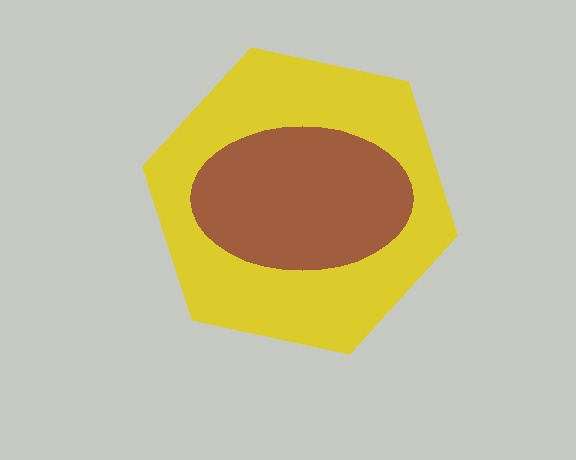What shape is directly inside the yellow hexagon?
The brown ellipse.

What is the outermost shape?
The yellow hexagon.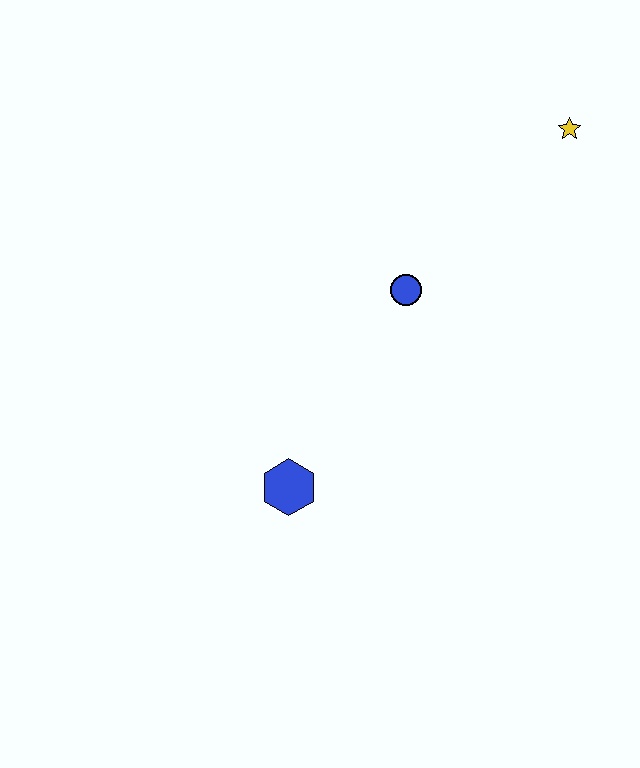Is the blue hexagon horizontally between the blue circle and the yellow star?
No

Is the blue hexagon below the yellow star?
Yes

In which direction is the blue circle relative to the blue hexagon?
The blue circle is above the blue hexagon.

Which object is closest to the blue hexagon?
The blue circle is closest to the blue hexagon.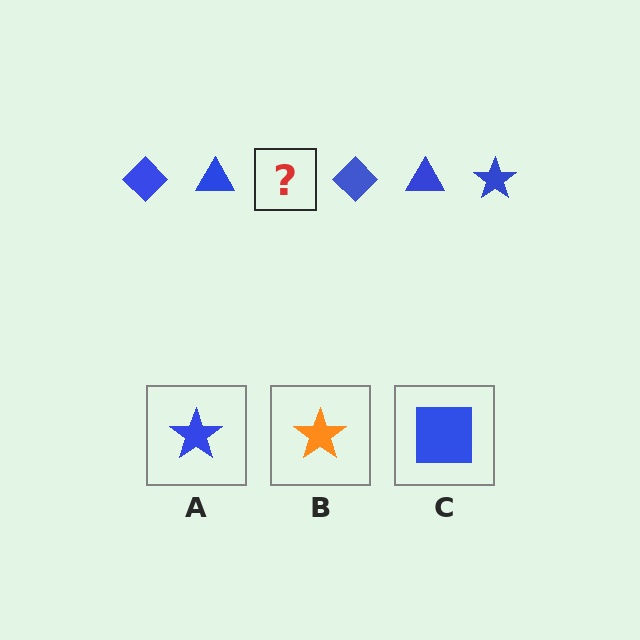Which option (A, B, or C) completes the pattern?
A.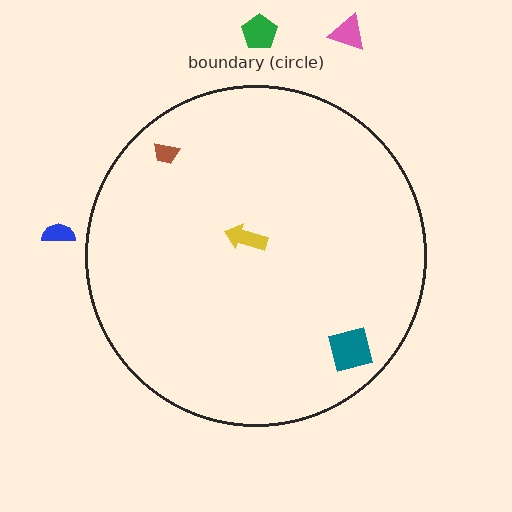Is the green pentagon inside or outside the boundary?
Outside.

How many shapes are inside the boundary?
3 inside, 3 outside.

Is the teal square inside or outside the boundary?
Inside.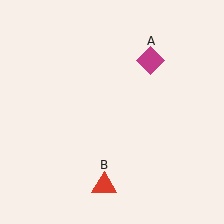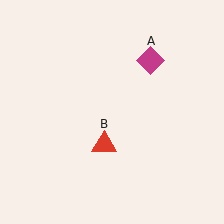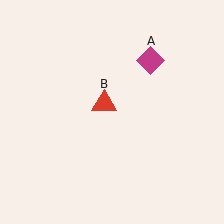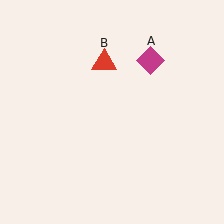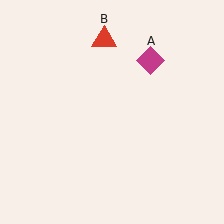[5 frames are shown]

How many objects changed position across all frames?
1 object changed position: red triangle (object B).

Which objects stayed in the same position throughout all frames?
Magenta diamond (object A) remained stationary.